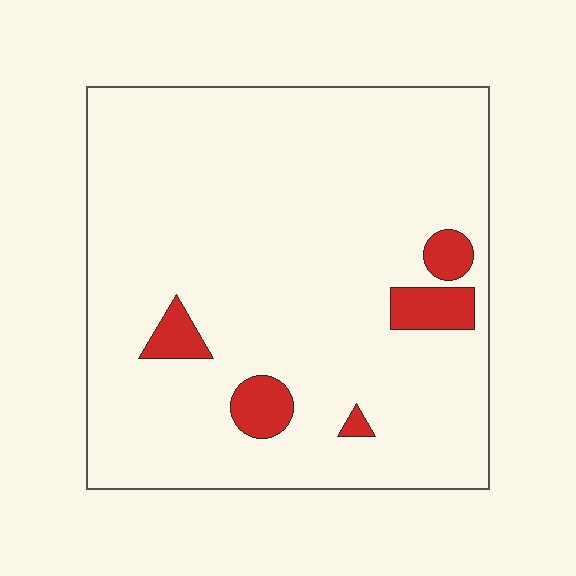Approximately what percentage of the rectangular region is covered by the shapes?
Approximately 5%.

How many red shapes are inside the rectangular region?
5.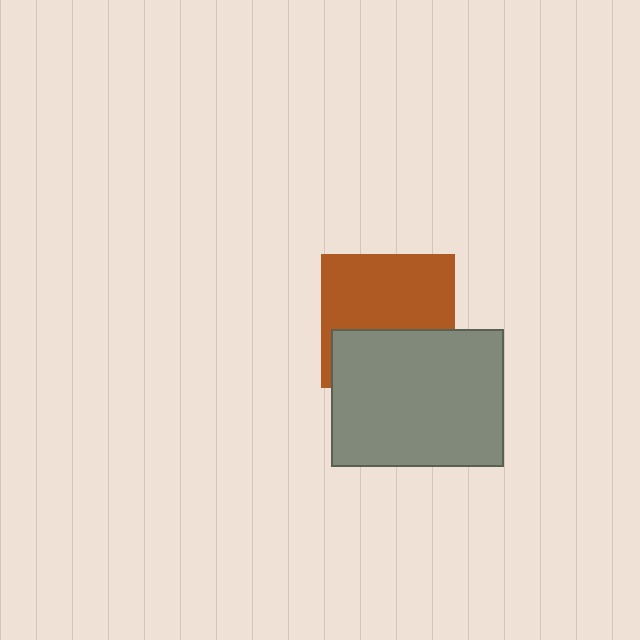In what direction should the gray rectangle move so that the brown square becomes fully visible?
The gray rectangle should move down. That is the shortest direction to clear the overlap and leave the brown square fully visible.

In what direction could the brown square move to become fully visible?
The brown square could move up. That would shift it out from behind the gray rectangle entirely.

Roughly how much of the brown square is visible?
About half of it is visible (roughly 60%).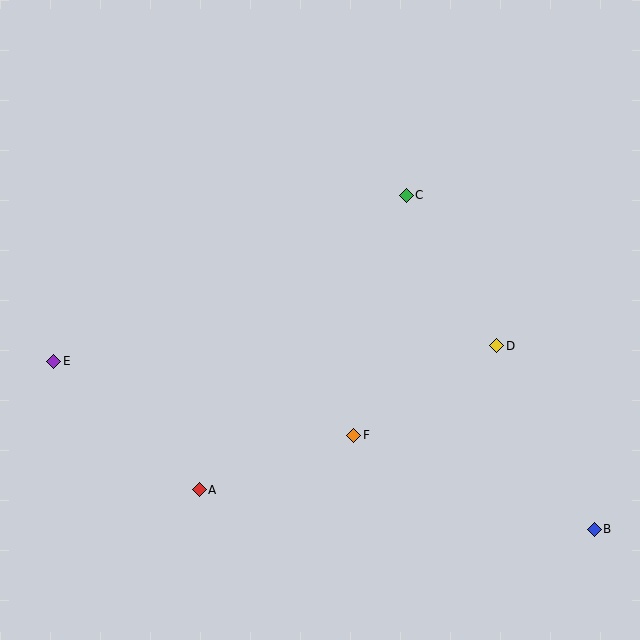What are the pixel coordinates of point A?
Point A is at (199, 490).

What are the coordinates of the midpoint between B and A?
The midpoint between B and A is at (397, 509).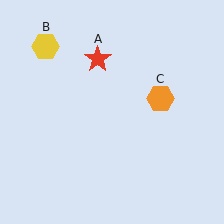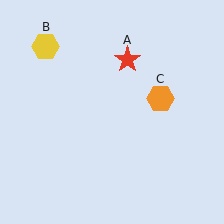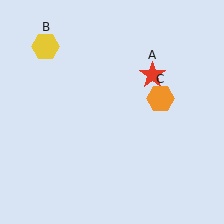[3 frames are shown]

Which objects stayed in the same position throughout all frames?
Yellow hexagon (object B) and orange hexagon (object C) remained stationary.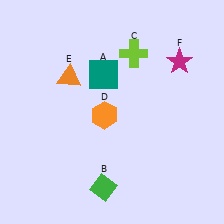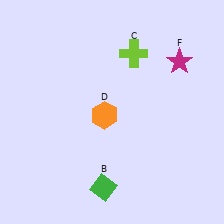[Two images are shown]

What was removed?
The teal square (A), the orange triangle (E) were removed in Image 2.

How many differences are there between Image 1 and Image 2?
There are 2 differences between the two images.